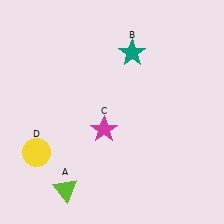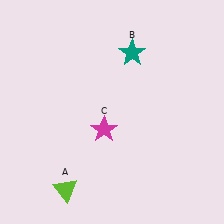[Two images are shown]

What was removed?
The yellow circle (D) was removed in Image 2.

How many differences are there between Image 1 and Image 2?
There is 1 difference between the two images.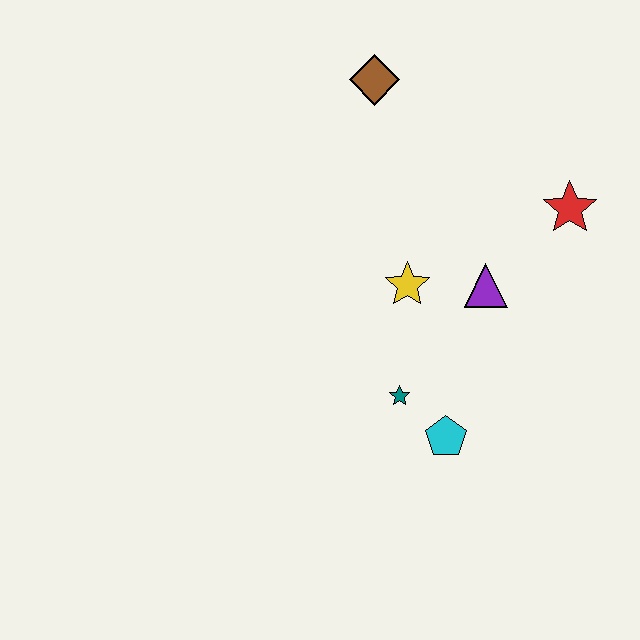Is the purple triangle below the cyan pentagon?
No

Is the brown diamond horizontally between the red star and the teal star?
No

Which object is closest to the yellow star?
The purple triangle is closest to the yellow star.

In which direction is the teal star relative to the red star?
The teal star is below the red star.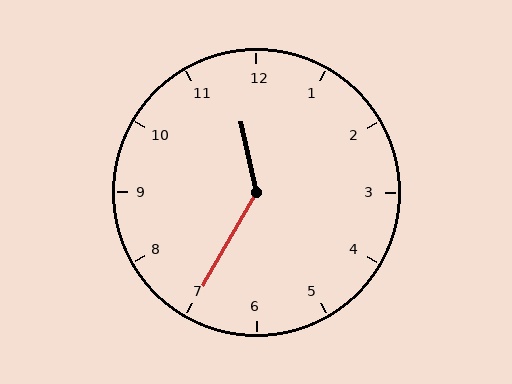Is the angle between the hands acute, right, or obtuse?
It is obtuse.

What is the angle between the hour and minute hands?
Approximately 138 degrees.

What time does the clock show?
11:35.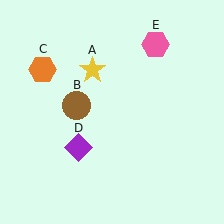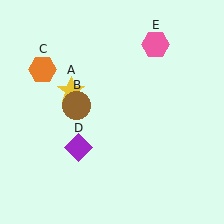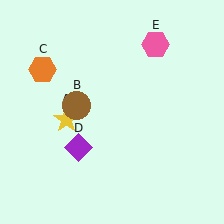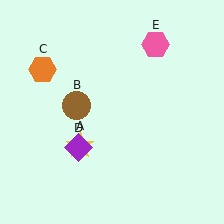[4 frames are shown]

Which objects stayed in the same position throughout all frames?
Brown circle (object B) and orange hexagon (object C) and purple diamond (object D) and pink hexagon (object E) remained stationary.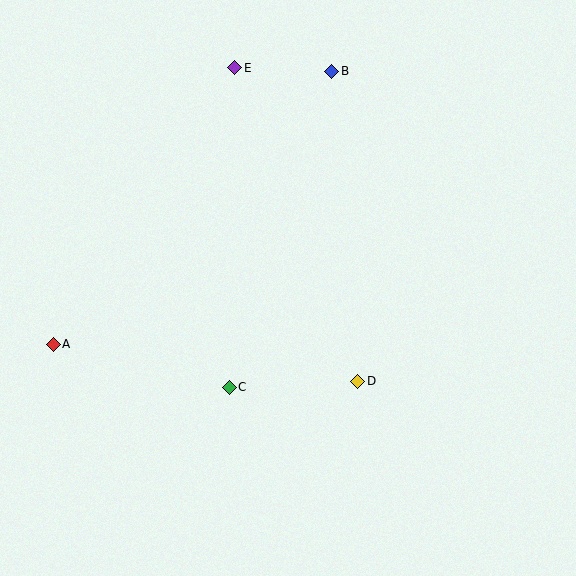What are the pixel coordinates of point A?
Point A is at (53, 344).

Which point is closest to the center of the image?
Point C at (229, 387) is closest to the center.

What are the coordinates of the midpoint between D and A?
The midpoint between D and A is at (205, 363).